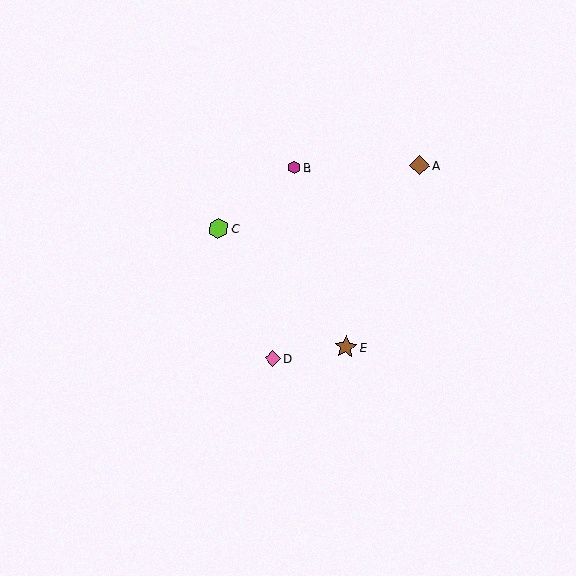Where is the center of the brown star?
The center of the brown star is at (346, 347).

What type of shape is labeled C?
Shape C is a lime hexagon.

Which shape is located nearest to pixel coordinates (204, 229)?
The lime hexagon (labeled C) at (218, 229) is nearest to that location.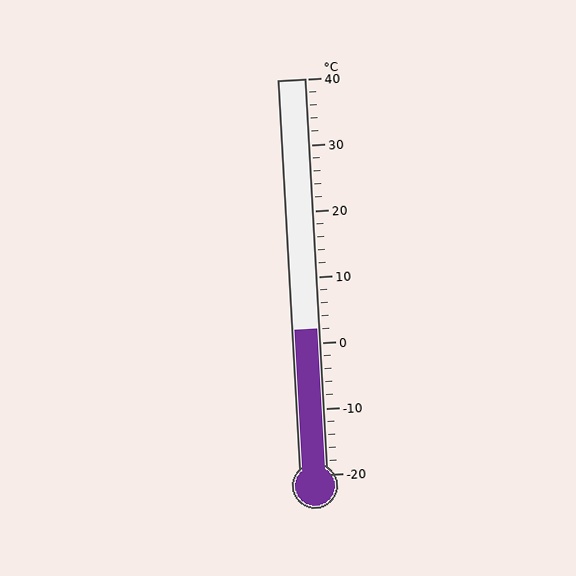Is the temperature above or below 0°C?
The temperature is above 0°C.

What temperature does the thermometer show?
The thermometer shows approximately 2°C.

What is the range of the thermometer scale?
The thermometer scale ranges from -20°C to 40°C.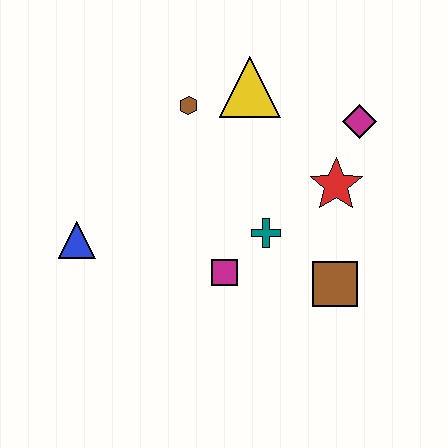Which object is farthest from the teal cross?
The blue triangle is farthest from the teal cross.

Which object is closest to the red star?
The magenta diamond is closest to the red star.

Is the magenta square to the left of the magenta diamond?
Yes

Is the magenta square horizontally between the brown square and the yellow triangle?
No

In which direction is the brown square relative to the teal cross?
The brown square is to the right of the teal cross.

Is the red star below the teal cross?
No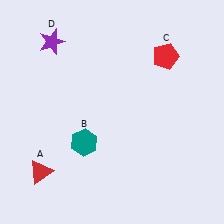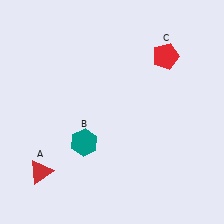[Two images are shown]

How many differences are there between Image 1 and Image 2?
There is 1 difference between the two images.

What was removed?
The purple star (D) was removed in Image 2.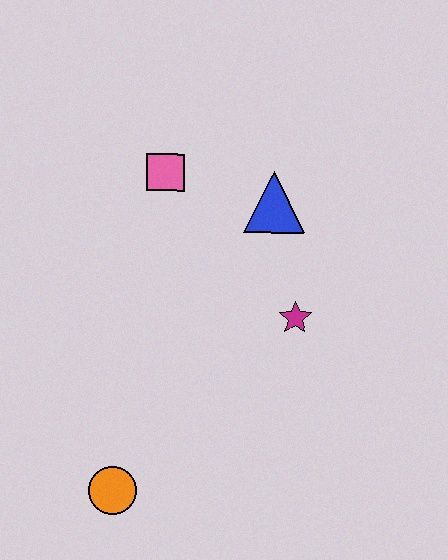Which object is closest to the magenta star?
The blue triangle is closest to the magenta star.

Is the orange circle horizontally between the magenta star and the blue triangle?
No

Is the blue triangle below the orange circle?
No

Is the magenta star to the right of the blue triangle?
Yes